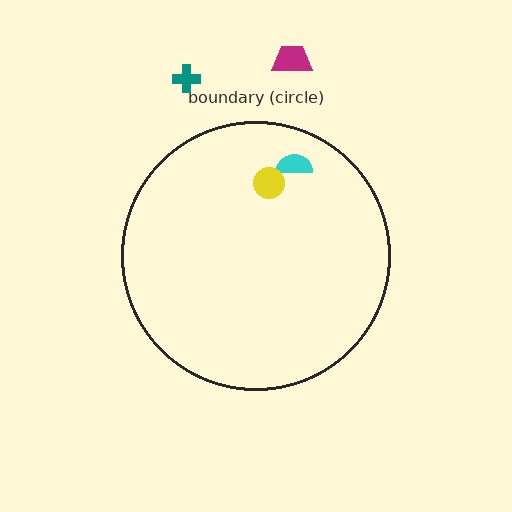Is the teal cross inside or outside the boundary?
Outside.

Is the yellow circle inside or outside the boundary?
Inside.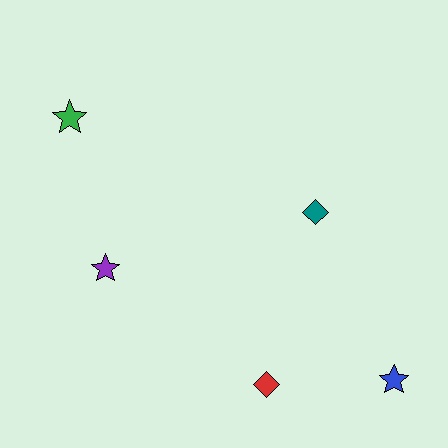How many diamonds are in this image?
There are 2 diamonds.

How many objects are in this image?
There are 5 objects.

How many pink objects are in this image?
There are no pink objects.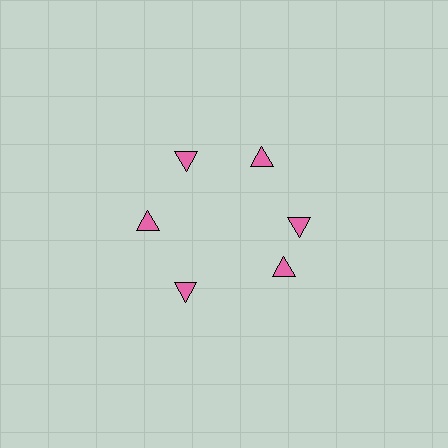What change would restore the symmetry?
The symmetry would be restored by rotating it back into even spacing with its neighbors so that all 6 triangles sit at equal angles and equal distance from the center.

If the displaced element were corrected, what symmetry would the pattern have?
It would have 6-fold rotational symmetry — the pattern would map onto itself every 60 degrees.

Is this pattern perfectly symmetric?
No. The 6 pink triangles are arranged in a ring, but one element near the 5 o'clock position is rotated out of alignment along the ring, breaking the 6-fold rotational symmetry.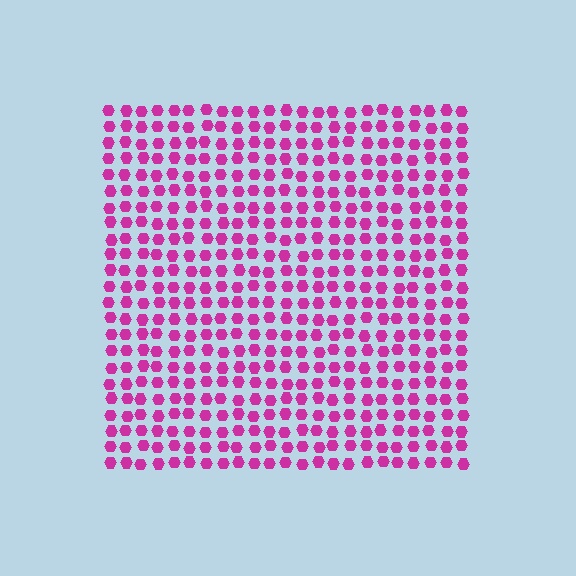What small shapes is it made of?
It is made of small hexagons.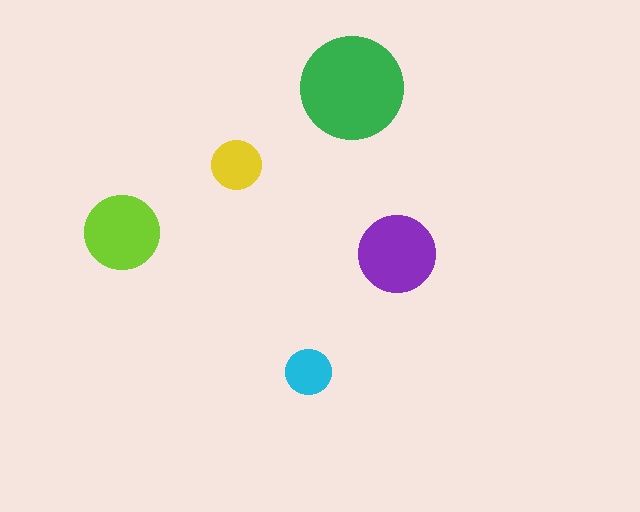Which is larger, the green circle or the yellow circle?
The green one.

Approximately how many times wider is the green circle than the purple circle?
About 1.5 times wider.